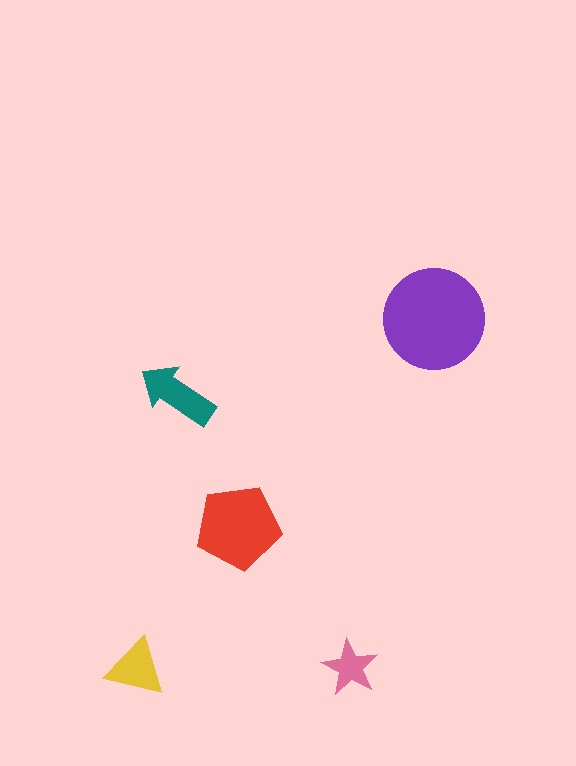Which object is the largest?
The purple circle.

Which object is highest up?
The purple circle is topmost.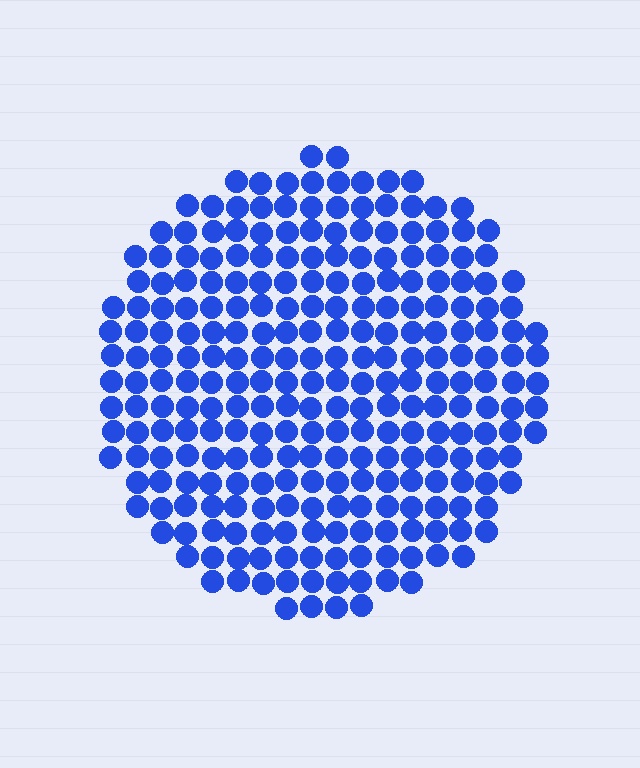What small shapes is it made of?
It is made of small circles.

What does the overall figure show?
The overall figure shows a circle.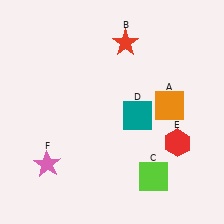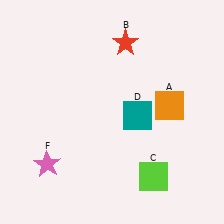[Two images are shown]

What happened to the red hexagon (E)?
The red hexagon (E) was removed in Image 2. It was in the bottom-right area of Image 1.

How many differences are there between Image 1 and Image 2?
There is 1 difference between the two images.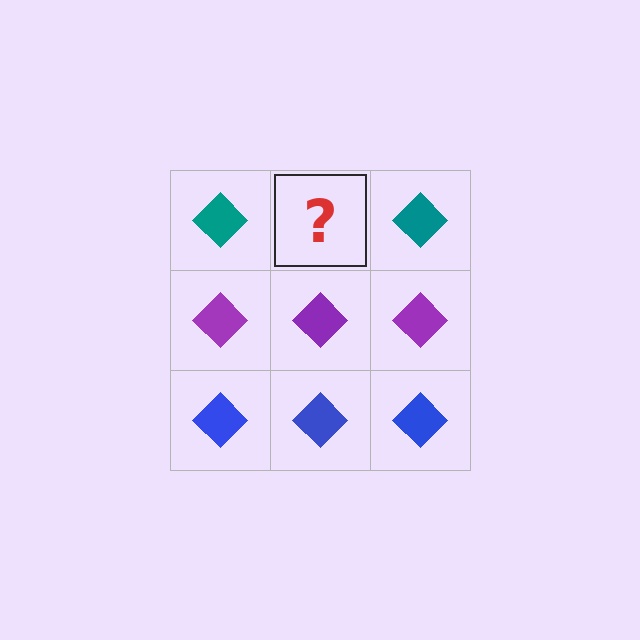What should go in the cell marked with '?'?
The missing cell should contain a teal diamond.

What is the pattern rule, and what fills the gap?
The rule is that each row has a consistent color. The gap should be filled with a teal diamond.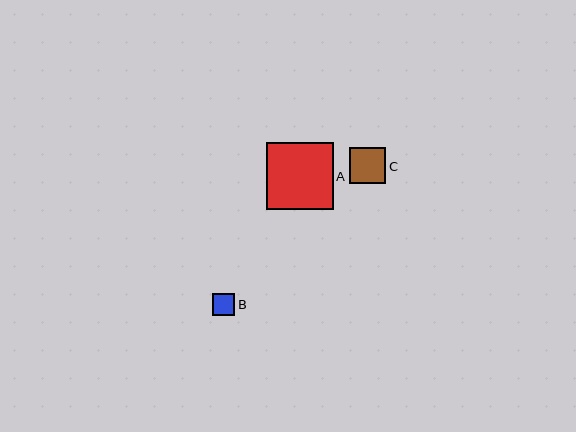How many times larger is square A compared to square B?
Square A is approximately 3.0 times the size of square B.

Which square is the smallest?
Square B is the smallest with a size of approximately 22 pixels.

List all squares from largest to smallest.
From largest to smallest: A, C, B.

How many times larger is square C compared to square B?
Square C is approximately 1.6 times the size of square B.